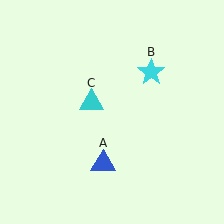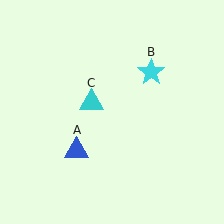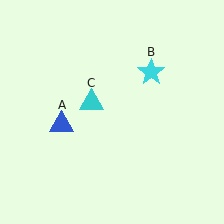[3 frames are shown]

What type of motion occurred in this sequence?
The blue triangle (object A) rotated clockwise around the center of the scene.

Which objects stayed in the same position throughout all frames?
Cyan star (object B) and cyan triangle (object C) remained stationary.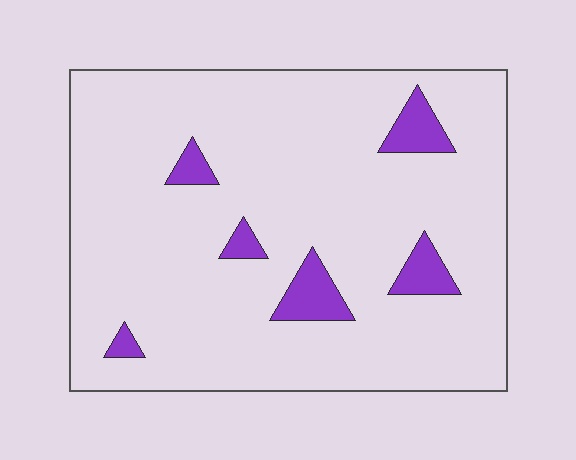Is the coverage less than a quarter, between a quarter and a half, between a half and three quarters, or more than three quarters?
Less than a quarter.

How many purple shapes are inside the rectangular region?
6.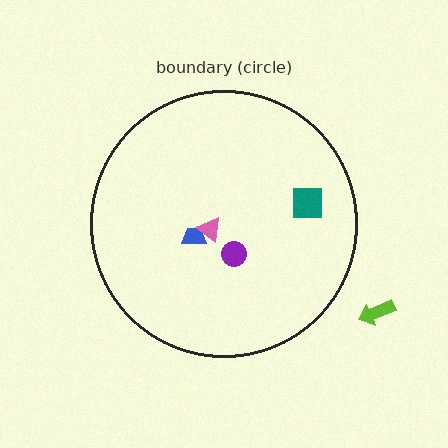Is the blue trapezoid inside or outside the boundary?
Inside.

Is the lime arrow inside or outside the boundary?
Outside.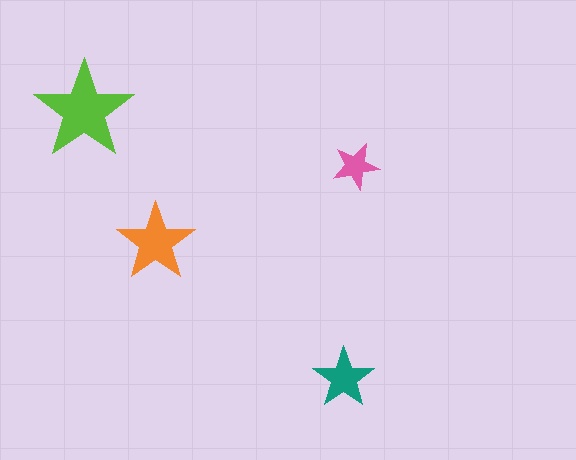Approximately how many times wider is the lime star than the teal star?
About 1.5 times wider.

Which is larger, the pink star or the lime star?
The lime one.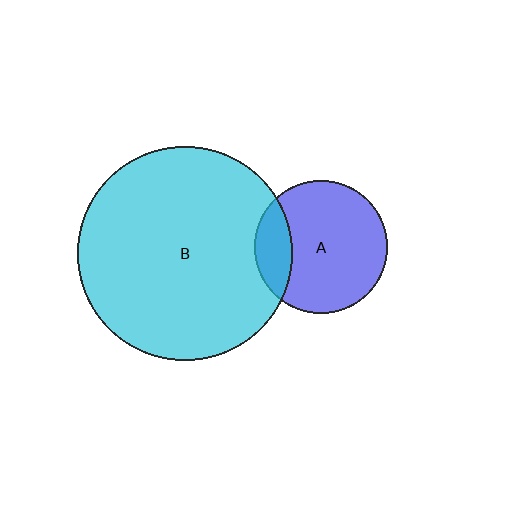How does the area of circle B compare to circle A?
Approximately 2.6 times.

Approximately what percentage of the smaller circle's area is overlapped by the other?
Approximately 20%.